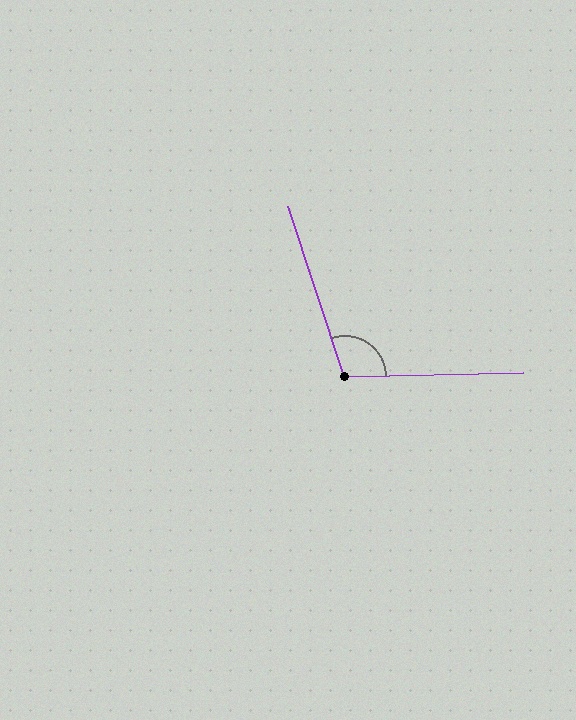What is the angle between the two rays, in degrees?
Approximately 107 degrees.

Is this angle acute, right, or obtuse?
It is obtuse.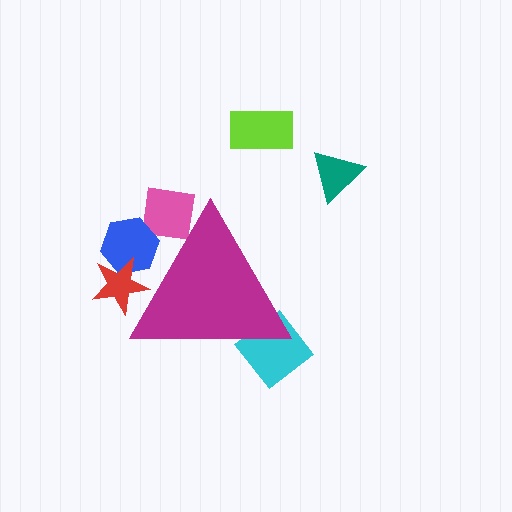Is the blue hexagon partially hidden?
Yes, the blue hexagon is partially hidden behind the magenta triangle.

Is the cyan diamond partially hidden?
Yes, the cyan diamond is partially hidden behind the magenta triangle.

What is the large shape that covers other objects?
A magenta triangle.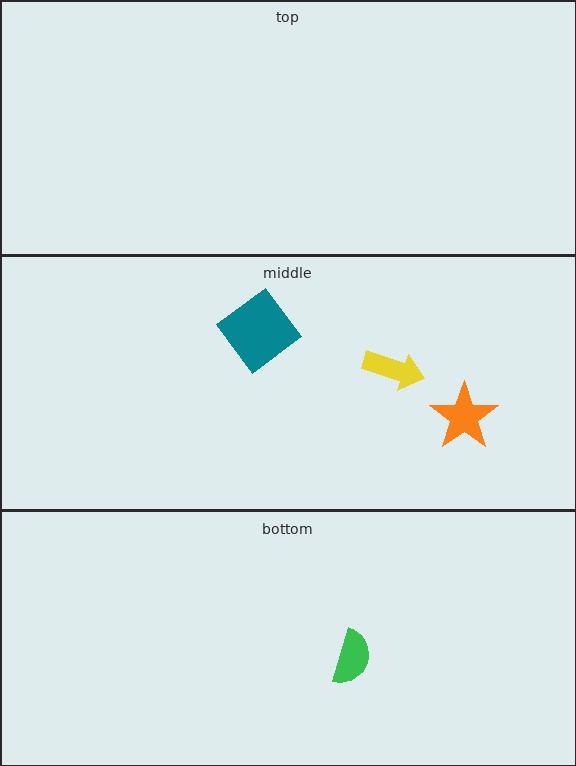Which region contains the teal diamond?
The middle region.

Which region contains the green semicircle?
The bottom region.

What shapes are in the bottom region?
The green semicircle.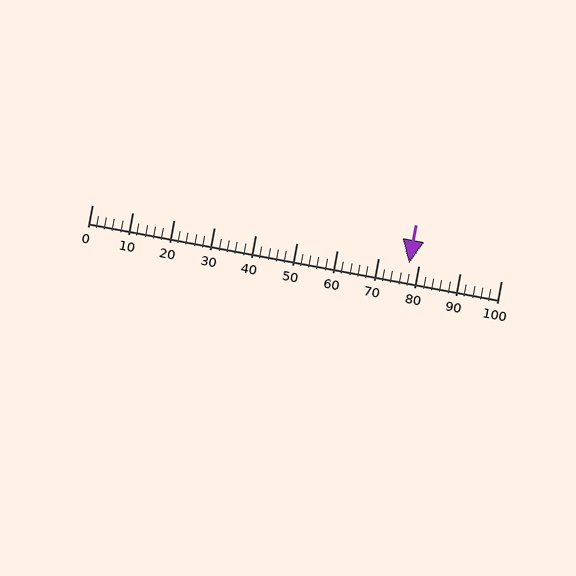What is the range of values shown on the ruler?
The ruler shows values from 0 to 100.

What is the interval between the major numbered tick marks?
The major tick marks are spaced 10 units apart.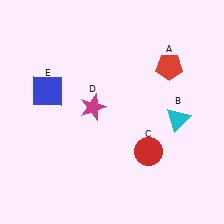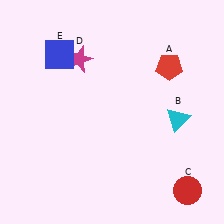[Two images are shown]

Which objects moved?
The objects that moved are: the red circle (C), the magenta star (D), the blue square (E).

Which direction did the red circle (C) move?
The red circle (C) moved right.